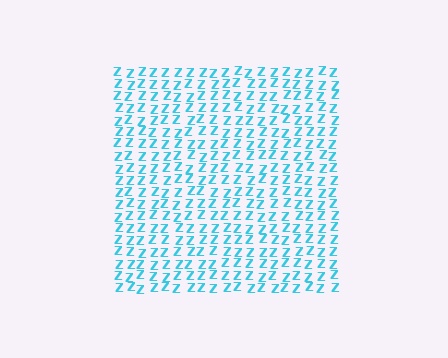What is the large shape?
The large shape is a square.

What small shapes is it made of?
It is made of small letter Z's.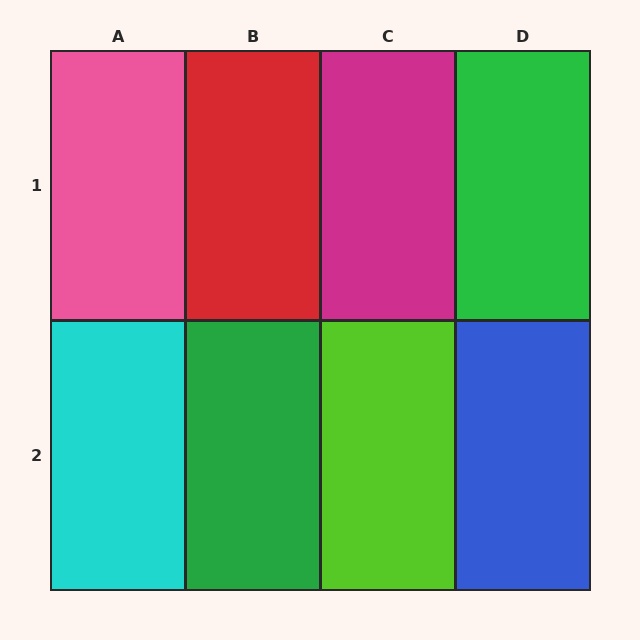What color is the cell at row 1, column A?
Pink.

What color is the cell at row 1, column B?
Red.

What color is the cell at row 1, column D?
Green.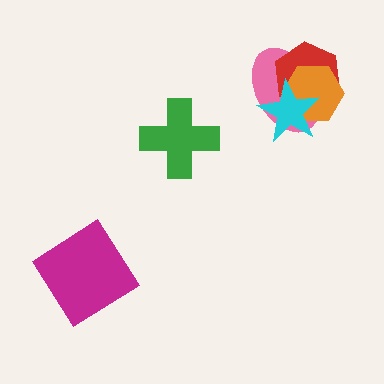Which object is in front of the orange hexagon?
The cyan star is in front of the orange hexagon.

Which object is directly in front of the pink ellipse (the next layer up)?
The red hexagon is directly in front of the pink ellipse.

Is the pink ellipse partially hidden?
Yes, it is partially covered by another shape.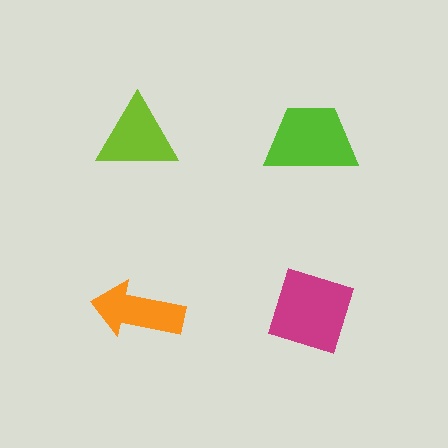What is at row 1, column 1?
A lime triangle.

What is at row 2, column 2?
A magenta diamond.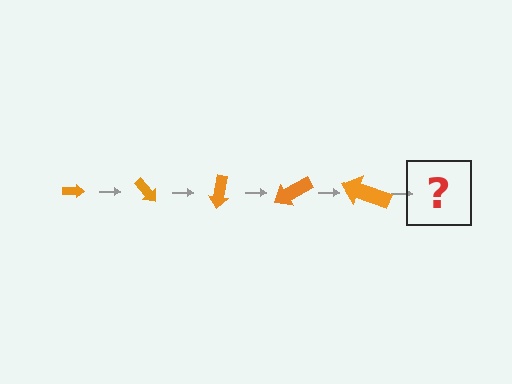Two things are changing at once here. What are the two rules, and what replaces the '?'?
The two rules are that the arrow grows larger each step and it rotates 50 degrees each step. The '?' should be an arrow, larger than the previous one and rotated 250 degrees from the start.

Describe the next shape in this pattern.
It should be an arrow, larger than the previous one and rotated 250 degrees from the start.